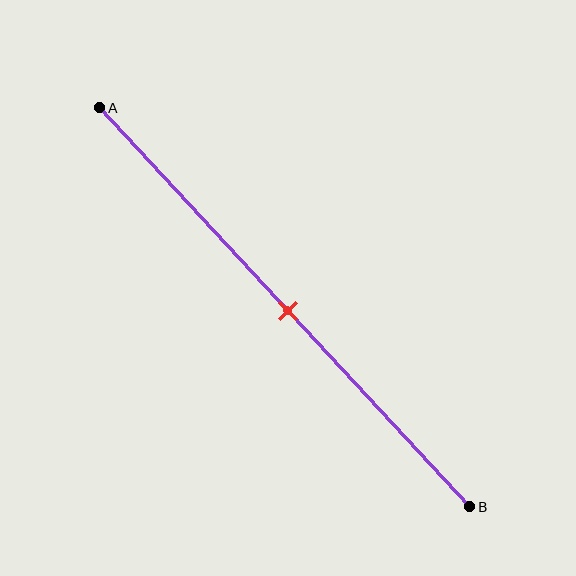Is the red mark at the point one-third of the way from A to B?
No, the mark is at about 50% from A, not at the 33% one-third point.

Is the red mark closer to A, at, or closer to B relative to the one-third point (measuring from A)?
The red mark is closer to point B than the one-third point of segment AB.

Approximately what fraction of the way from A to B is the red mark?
The red mark is approximately 50% of the way from A to B.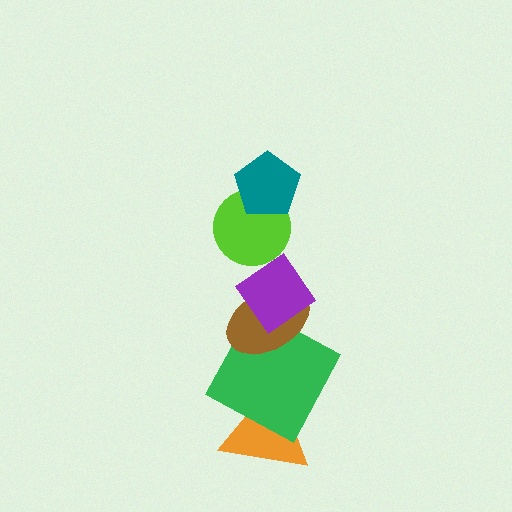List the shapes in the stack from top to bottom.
From top to bottom: the teal pentagon, the lime circle, the purple diamond, the brown ellipse, the green square, the orange triangle.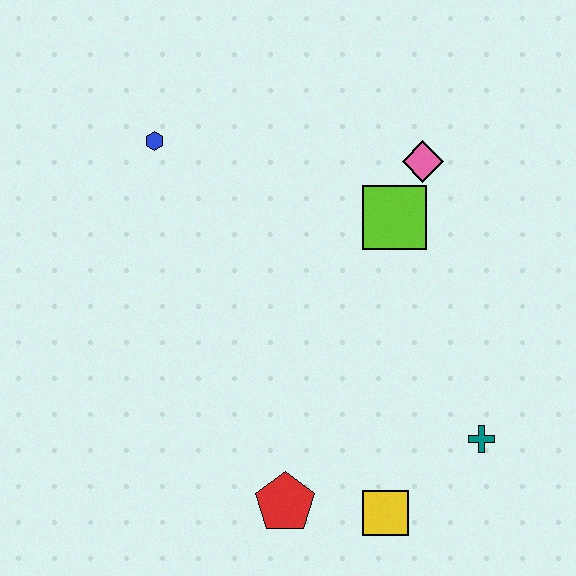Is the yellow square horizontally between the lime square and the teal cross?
No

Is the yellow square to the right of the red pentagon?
Yes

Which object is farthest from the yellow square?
The blue hexagon is farthest from the yellow square.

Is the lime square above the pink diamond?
No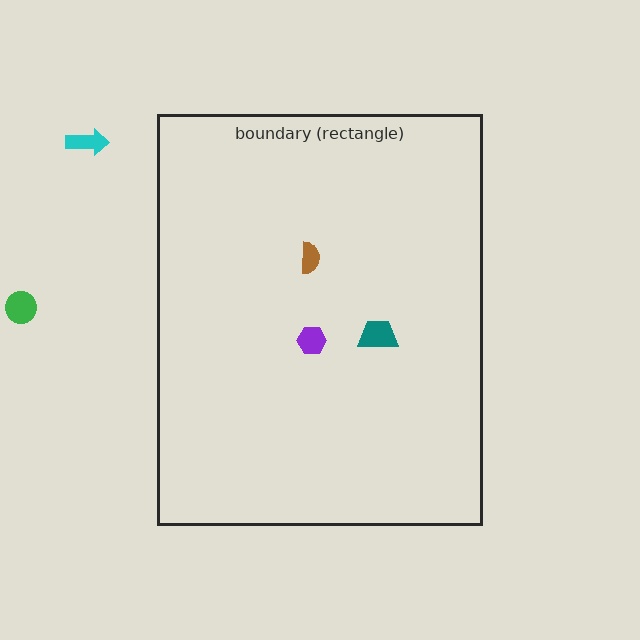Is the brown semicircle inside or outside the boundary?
Inside.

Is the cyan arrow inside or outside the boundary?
Outside.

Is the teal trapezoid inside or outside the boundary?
Inside.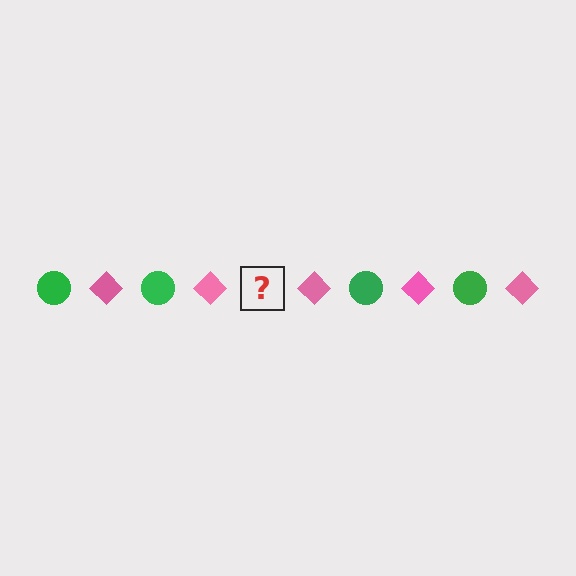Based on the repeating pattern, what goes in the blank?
The blank should be a green circle.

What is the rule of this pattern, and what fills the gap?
The rule is that the pattern alternates between green circle and pink diamond. The gap should be filled with a green circle.